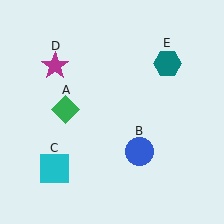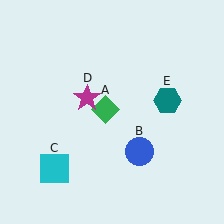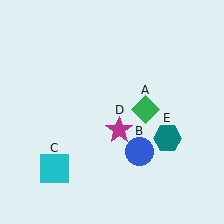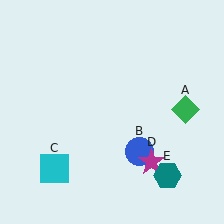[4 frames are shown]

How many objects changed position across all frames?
3 objects changed position: green diamond (object A), magenta star (object D), teal hexagon (object E).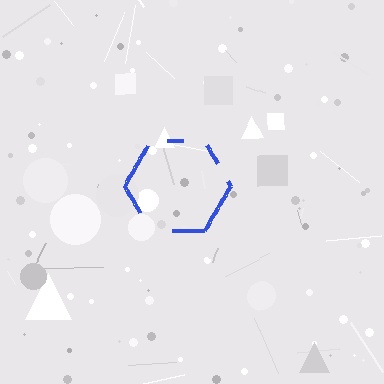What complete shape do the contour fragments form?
The contour fragments form a hexagon.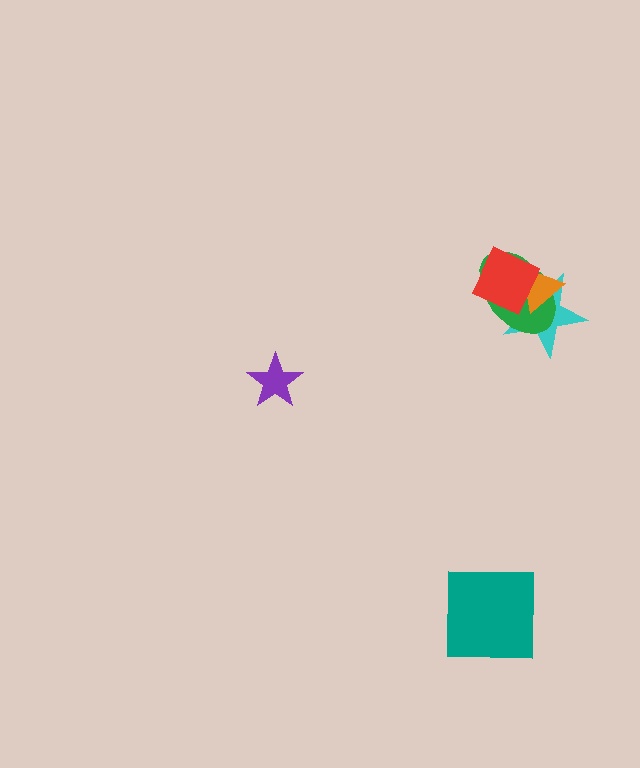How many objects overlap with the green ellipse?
3 objects overlap with the green ellipse.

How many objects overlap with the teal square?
0 objects overlap with the teal square.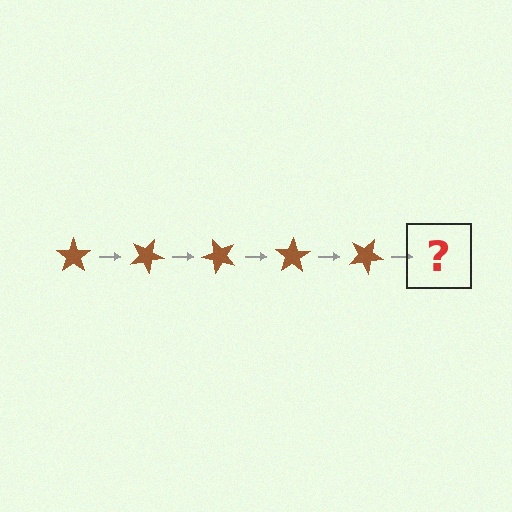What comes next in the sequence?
The next element should be a brown star rotated 125 degrees.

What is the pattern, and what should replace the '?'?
The pattern is that the star rotates 25 degrees each step. The '?' should be a brown star rotated 125 degrees.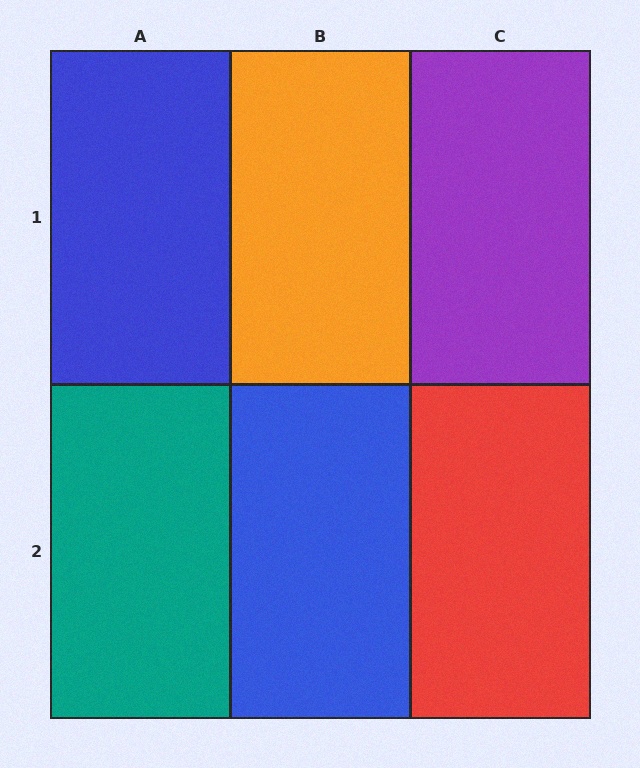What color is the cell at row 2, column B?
Blue.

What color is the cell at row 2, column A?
Teal.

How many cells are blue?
2 cells are blue.